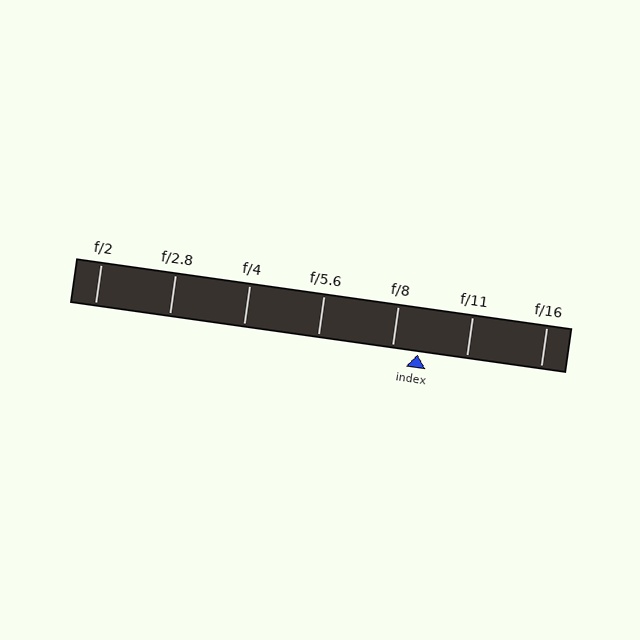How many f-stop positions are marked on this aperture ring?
There are 7 f-stop positions marked.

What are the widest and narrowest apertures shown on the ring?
The widest aperture shown is f/2 and the narrowest is f/16.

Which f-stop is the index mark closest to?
The index mark is closest to f/8.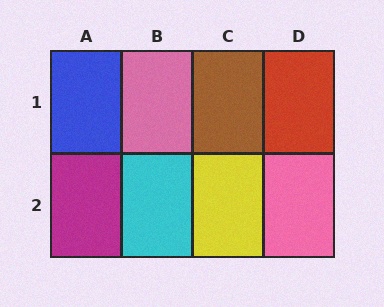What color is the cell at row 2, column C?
Yellow.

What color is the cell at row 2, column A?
Magenta.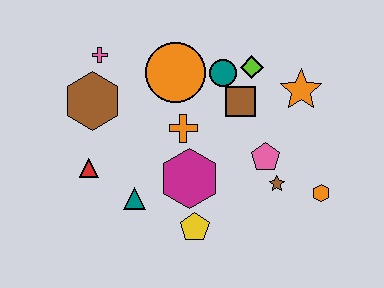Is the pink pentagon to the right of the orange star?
No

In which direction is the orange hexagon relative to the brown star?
The orange hexagon is to the right of the brown star.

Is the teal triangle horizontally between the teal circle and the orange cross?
No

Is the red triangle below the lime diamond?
Yes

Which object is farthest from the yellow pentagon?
The pink cross is farthest from the yellow pentagon.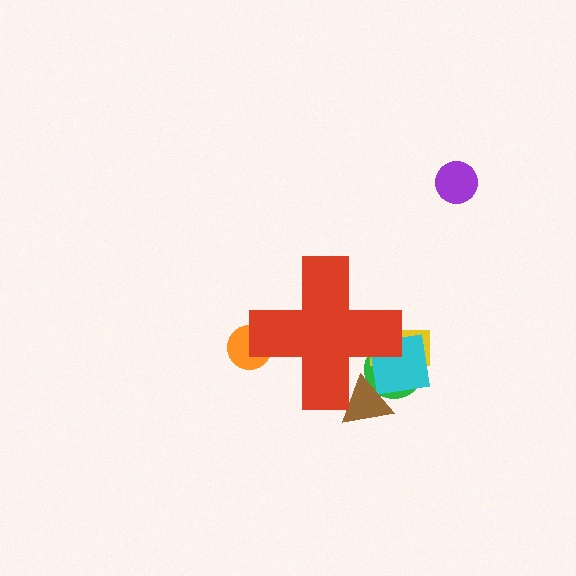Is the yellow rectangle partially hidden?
Yes, the yellow rectangle is partially hidden behind the red cross.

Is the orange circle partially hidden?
Yes, the orange circle is partially hidden behind the red cross.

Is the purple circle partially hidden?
No, the purple circle is fully visible.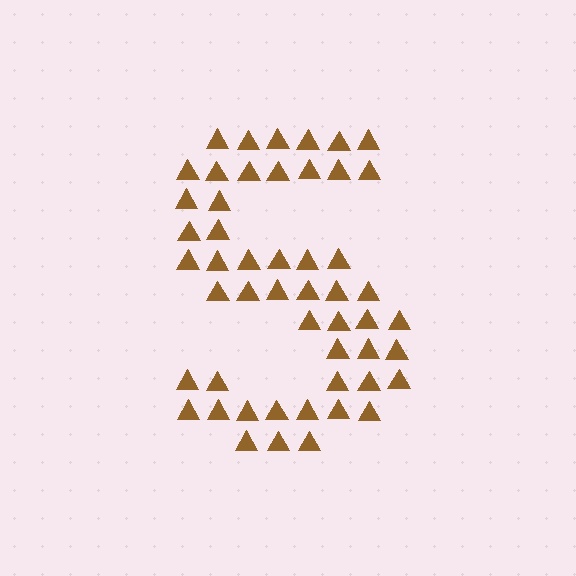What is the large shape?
The large shape is the letter S.